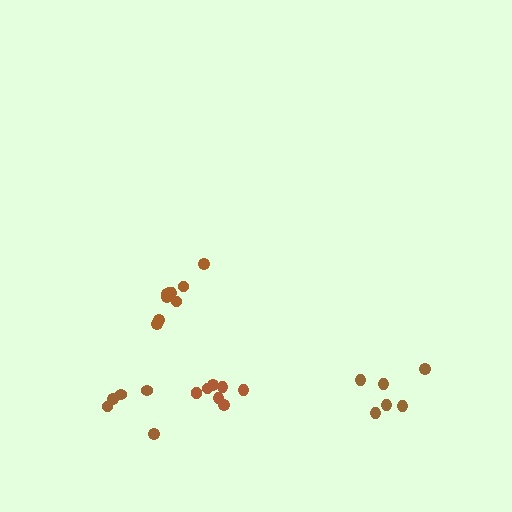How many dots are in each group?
Group 1: 5 dots, Group 2: 6 dots, Group 3: 9 dots, Group 4: 8 dots (28 total).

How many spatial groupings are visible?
There are 4 spatial groupings.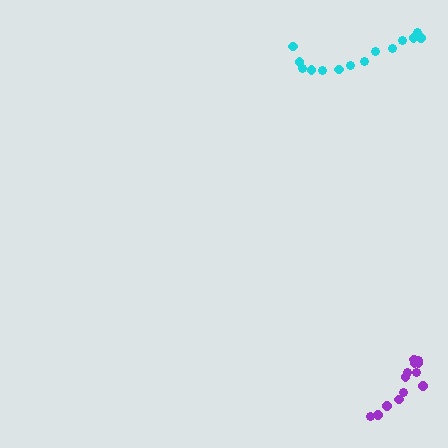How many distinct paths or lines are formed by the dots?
There are 2 distinct paths.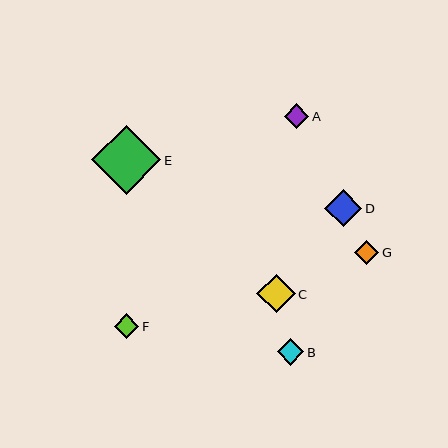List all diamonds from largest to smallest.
From largest to smallest: E, C, D, B, F, A, G.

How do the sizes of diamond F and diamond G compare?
Diamond F and diamond G are approximately the same size.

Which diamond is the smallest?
Diamond G is the smallest with a size of approximately 24 pixels.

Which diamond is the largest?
Diamond E is the largest with a size of approximately 69 pixels.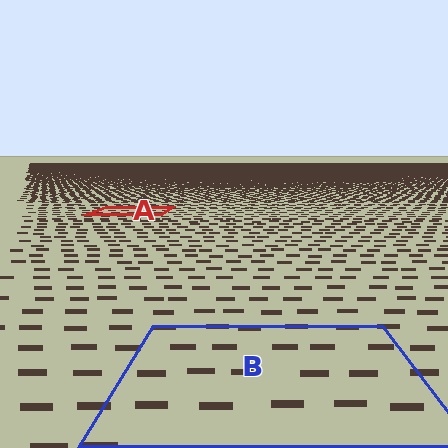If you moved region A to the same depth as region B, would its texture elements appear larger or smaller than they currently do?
They would appear larger. At a closer depth, the same texture elements are projected at a bigger on-screen size.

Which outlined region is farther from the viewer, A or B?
Region A is farther from the viewer — the texture elements inside it appear smaller and more densely packed.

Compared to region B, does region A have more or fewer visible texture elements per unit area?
Region A has more texture elements per unit area — they are packed more densely because it is farther away.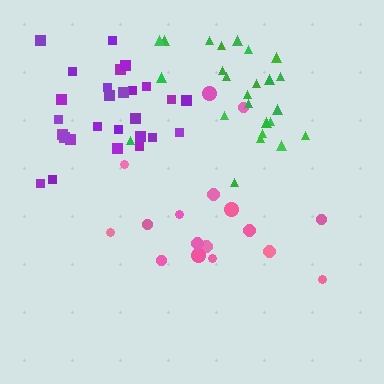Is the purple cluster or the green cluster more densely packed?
Purple.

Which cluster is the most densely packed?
Purple.